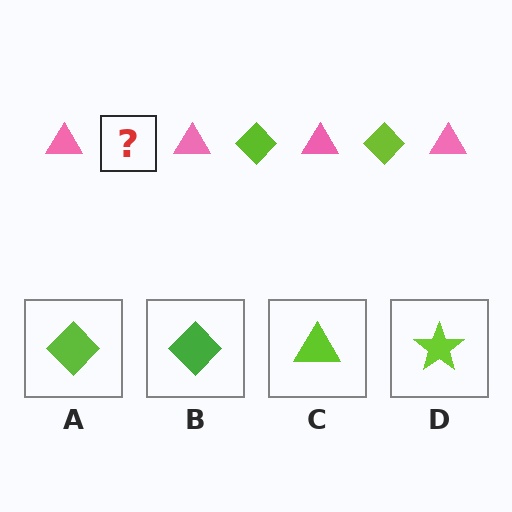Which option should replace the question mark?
Option A.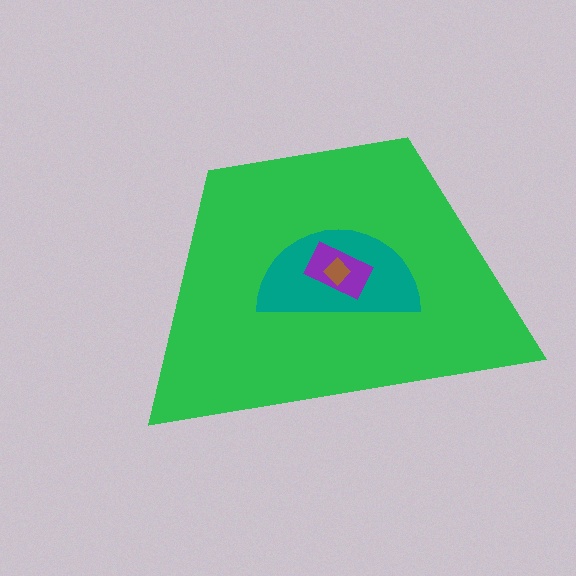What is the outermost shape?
The green trapezoid.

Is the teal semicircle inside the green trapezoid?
Yes.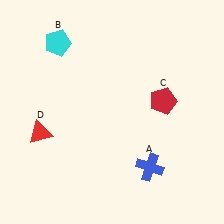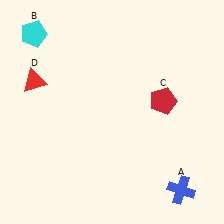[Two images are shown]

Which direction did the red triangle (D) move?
The red triangle (D) moved up.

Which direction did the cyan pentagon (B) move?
The cyan pentagon (B) moved left.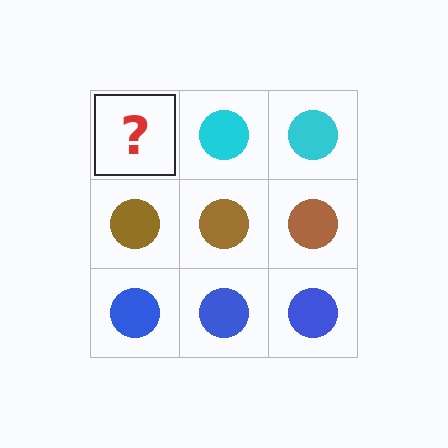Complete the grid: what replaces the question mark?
The question mark should be replaced with a cyan circle.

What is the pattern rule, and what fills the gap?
The rule is that each row has a consistent color. The gap should be filled with a cyan circle.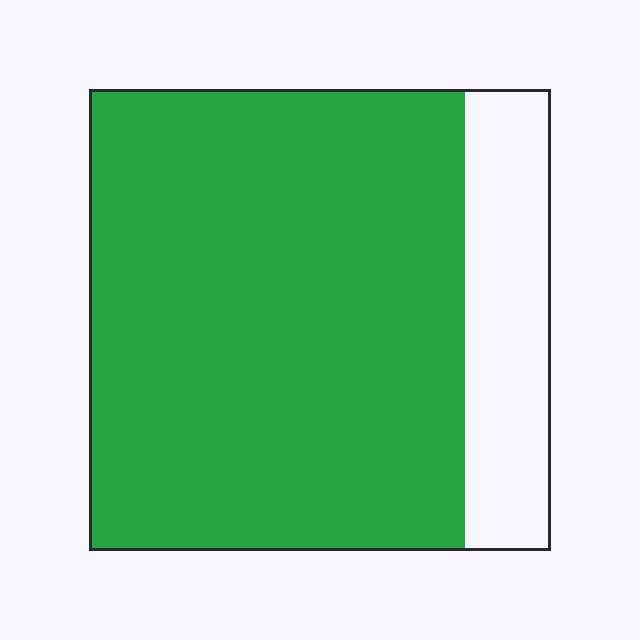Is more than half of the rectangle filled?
Yes.